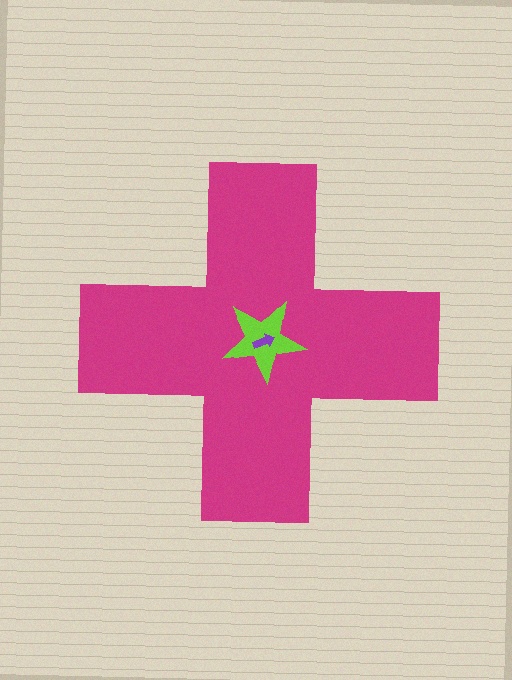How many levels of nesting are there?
3.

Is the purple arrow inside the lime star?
Yes.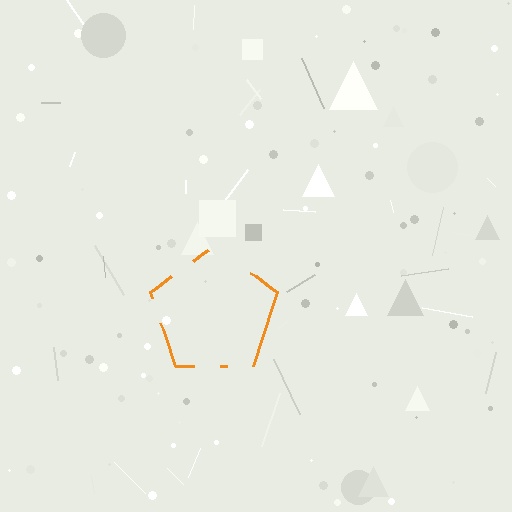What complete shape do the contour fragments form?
The contour fragments form a pentagon.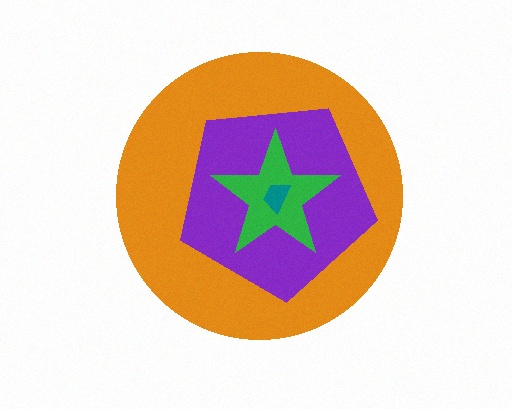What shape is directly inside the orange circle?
The purple pentagon.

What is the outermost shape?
The orange circle.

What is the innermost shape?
The teal trapezoid.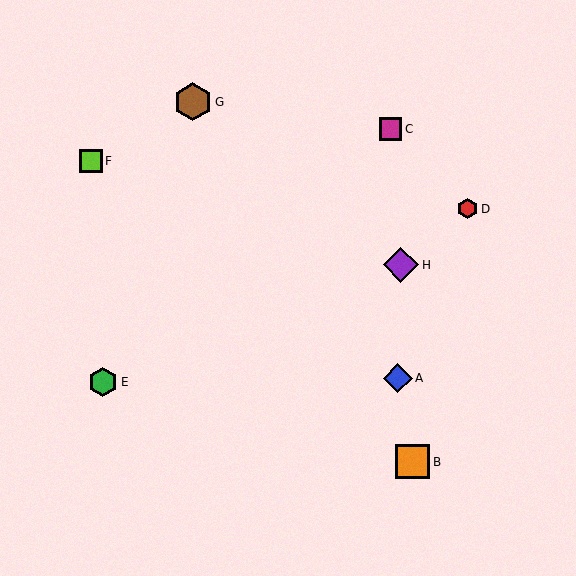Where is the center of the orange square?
The center of the orange square is at (412, 462).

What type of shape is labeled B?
Shape B is an orange square.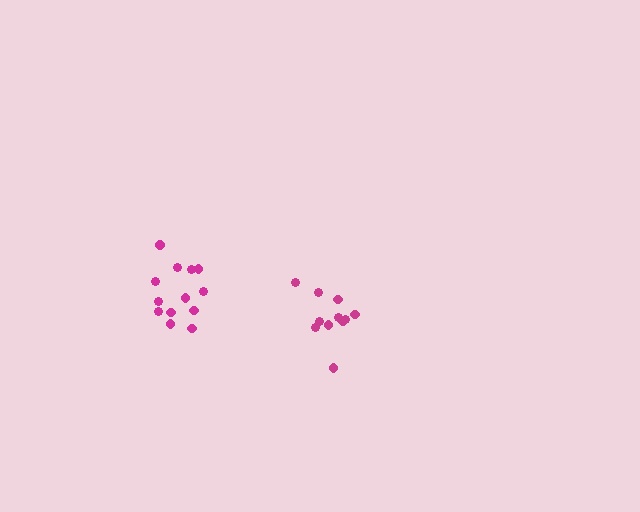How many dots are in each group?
Group 1: 11 dots, Group 2: 13 dots (24 total).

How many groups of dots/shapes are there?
There are 2 groups.